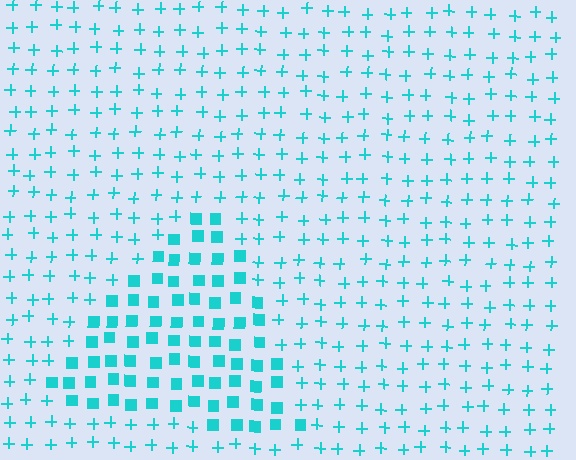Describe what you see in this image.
The image is filled with small cyan elements arranged in a uniform grid. A triangle-shaped region contains squares, while the surrounding area contains plus signs. The boundary is defined purely by the change in element shape.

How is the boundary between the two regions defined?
The boundary is defined by a change in element shape: squares inside vs. plus signs outside. All elements share the same color and spacing.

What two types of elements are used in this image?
The image uses squares inside the triangle region and plus signs outside it.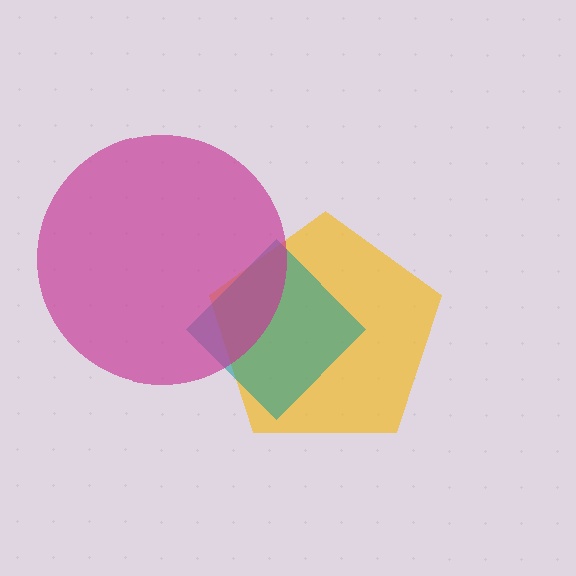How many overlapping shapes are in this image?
There are 3 overlapping shapes in the image.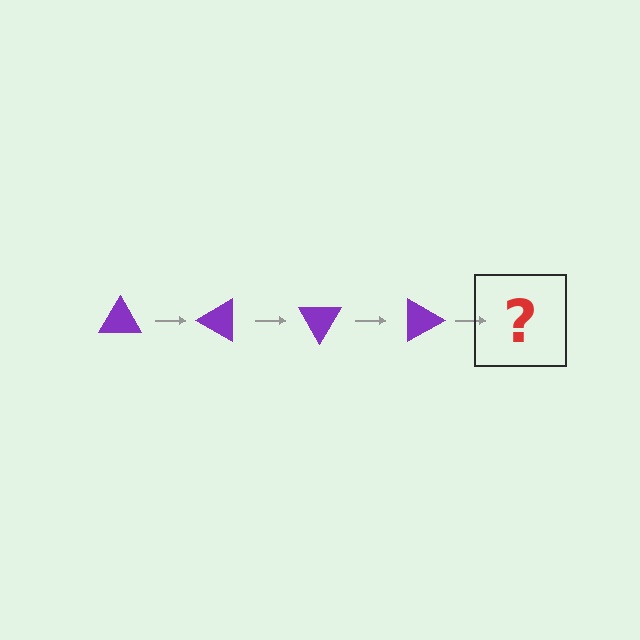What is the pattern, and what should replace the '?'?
The pattern is that the triangle rotates 30 degrees each step. The '?' should be a purple triangle rotated 120 degrees.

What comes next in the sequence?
The next element should be a purple triangle rotated 120 degrees.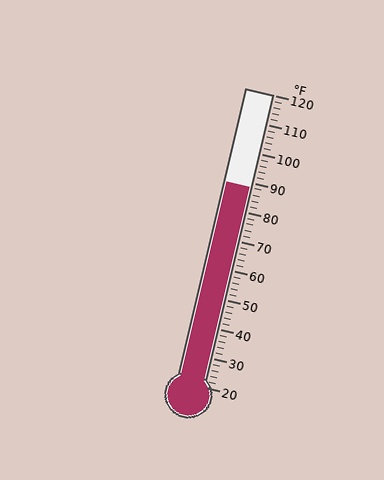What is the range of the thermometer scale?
The thermometer scale ranges from 20°F to 120°F.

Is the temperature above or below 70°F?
The temperature is above 70°F.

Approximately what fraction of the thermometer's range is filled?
The thermometer is filled to approximately 70% of its range.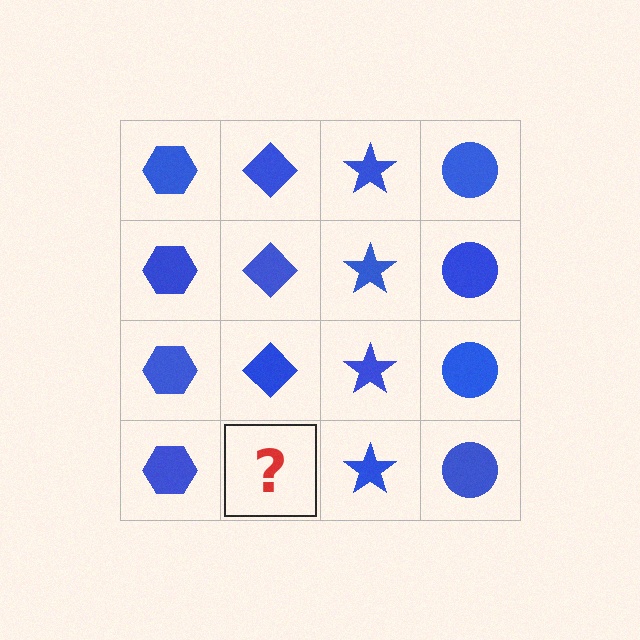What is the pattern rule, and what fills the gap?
The rule is that each column has a consistent shape. The gap should be filled with a blue diamond.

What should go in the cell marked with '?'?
The missing cell should contain a blue diamond.